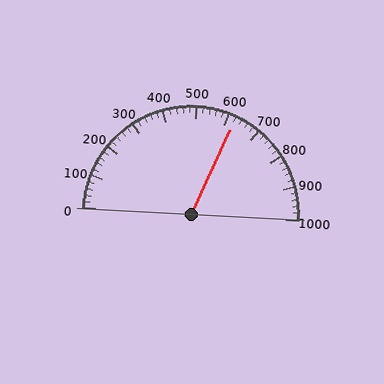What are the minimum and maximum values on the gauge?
The gauge ranges from 0 to 1000.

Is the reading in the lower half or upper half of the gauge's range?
The reading is in the upper half of the range (0 to 1000).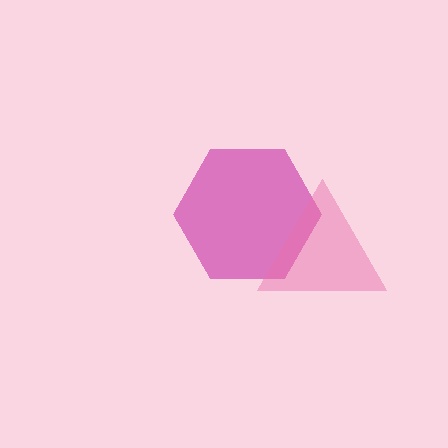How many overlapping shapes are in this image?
There are 2 overlapping shapes in the image.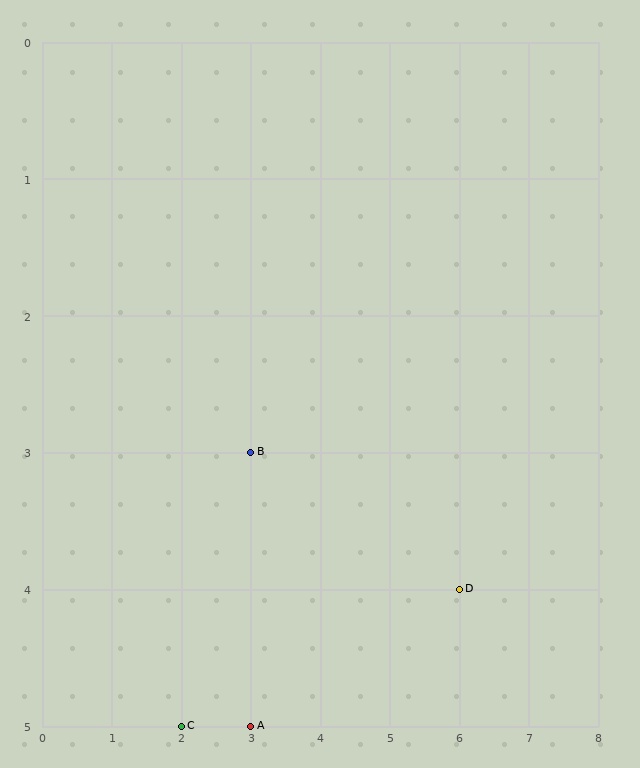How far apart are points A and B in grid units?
Points A and B are 2 rows apart.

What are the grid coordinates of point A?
Point A is at grid coordinates (3, 5).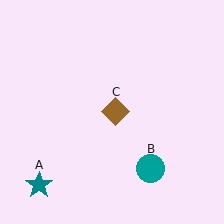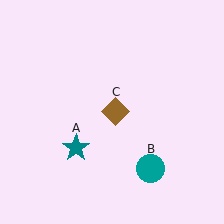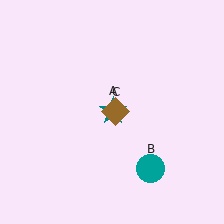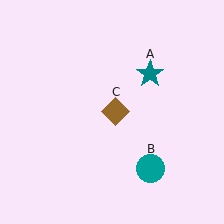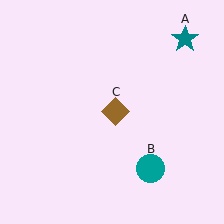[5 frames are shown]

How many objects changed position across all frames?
1 object changed position: teal star (object A).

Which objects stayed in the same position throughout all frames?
Teal circle (object B) and brown diamond (object C) remained stationary.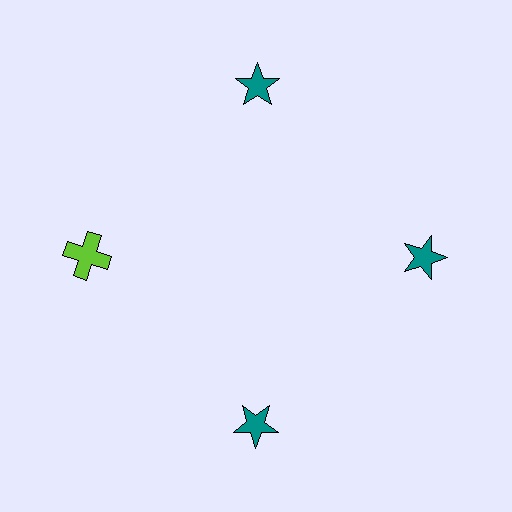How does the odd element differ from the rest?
It differs in both color (lime instead of teal) and shape (cross instead of star).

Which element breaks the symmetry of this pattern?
The lime cross at roughly the 9 o'clock position breaks the symmetry. All other shapes are teal stars.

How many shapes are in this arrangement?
There are 4 shapes arranged in a ring pattern.